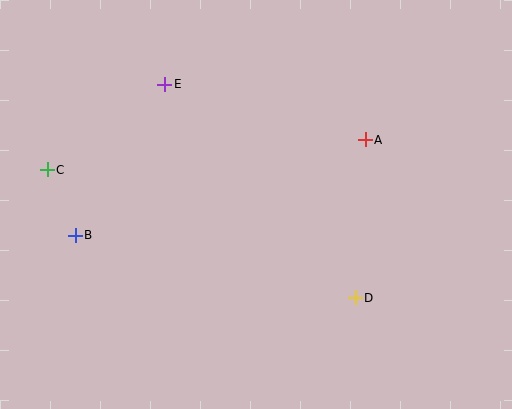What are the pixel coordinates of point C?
Point C is at (47, 170).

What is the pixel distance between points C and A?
The distance between C and A is 319 pixels.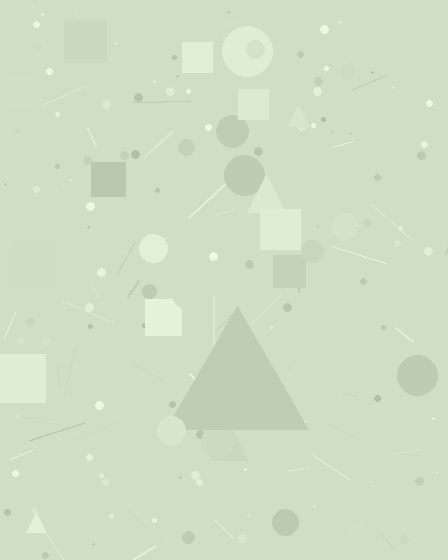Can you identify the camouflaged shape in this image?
The camouflaged shape is a triangle.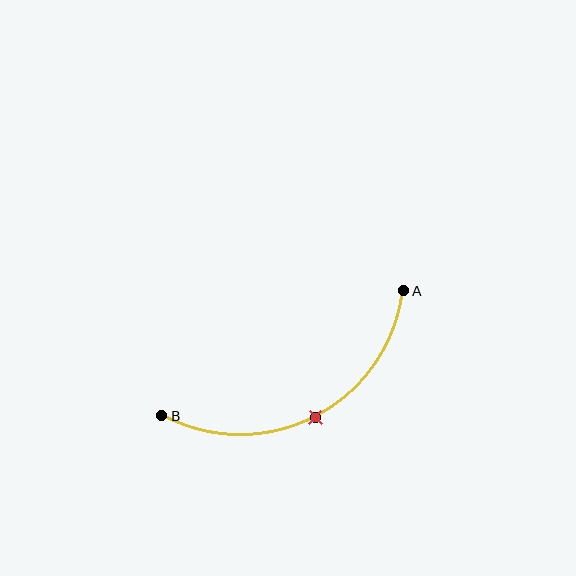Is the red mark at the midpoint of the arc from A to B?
Yes. The red mark lies on the arc at equal arc-length from both A and B — it is the arc midpoint.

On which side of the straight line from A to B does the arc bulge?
The arc bulges below the straight line connecting A and B.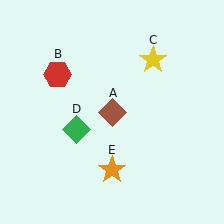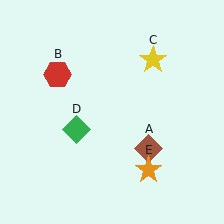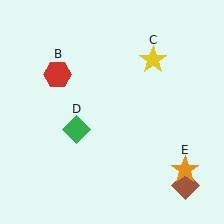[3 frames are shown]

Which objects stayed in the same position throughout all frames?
Red hexagon (object B) and yellow star (object C) and green diamond (object D) remained stationary.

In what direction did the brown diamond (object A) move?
The brown diamond (object A) moved down and to the right.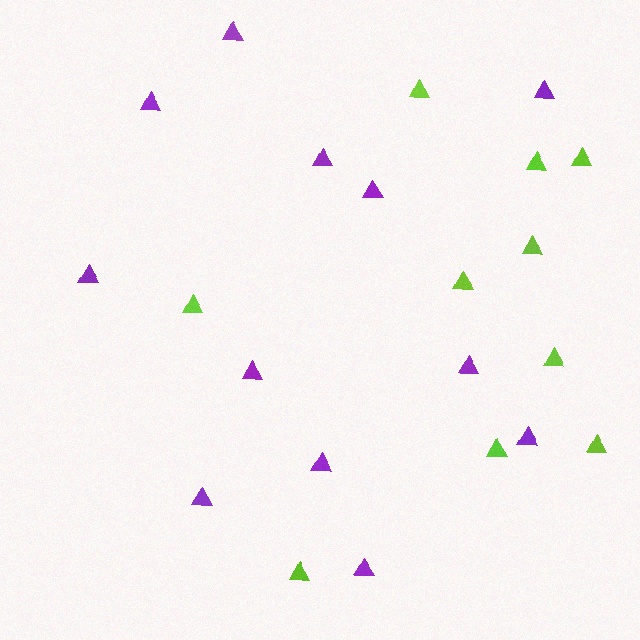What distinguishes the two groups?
There are 2 groups: one group of purple triangles (12) and one group of lime triangles (10).